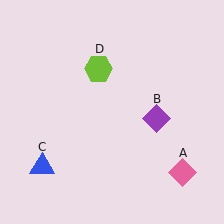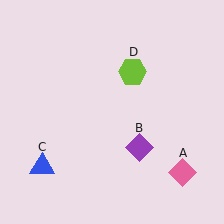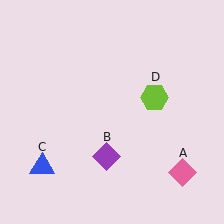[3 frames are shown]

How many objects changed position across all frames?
2 objects changed position: purple diamond (object B), lime hexagon (object D).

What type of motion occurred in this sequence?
The purple diamond (object B), lime hexagon (object D) rotated clockwise around the center of the scene.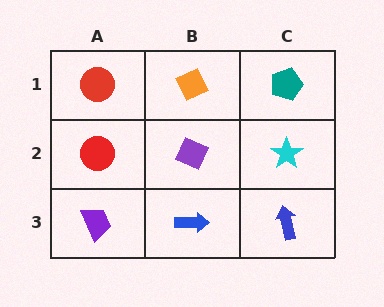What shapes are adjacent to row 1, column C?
A cyan star (row 2, column C), an orange diamond (row 1, column B).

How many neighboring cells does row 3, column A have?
2.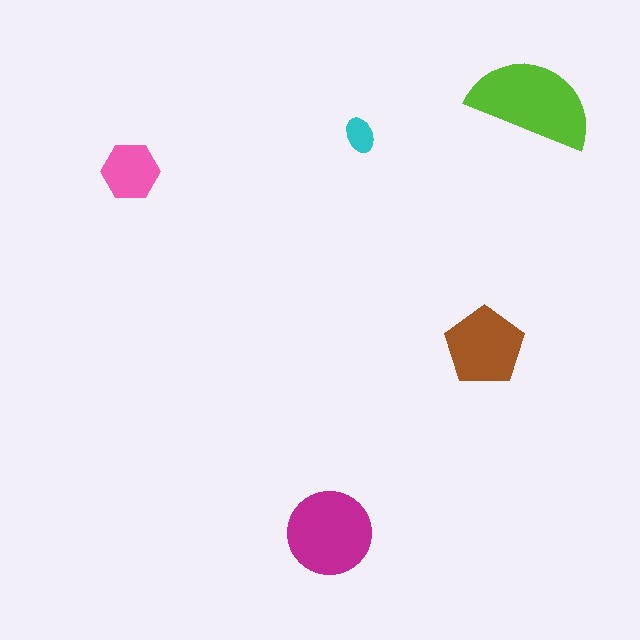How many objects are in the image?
There are 5 objects in the image.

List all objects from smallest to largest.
The cyan ellipse, the pink hexagon, the brown pentagon, the magenta circle, the lime semicircle.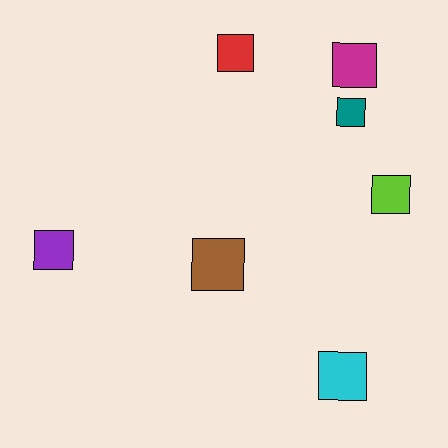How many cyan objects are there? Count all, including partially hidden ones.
There is 1 cyan object.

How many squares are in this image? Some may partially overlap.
There are 7 squares.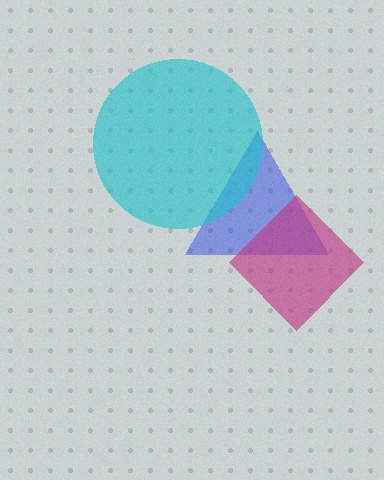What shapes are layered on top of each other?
The layered shapes are: a blue triangle, a cyan circle, a magenta diamond.